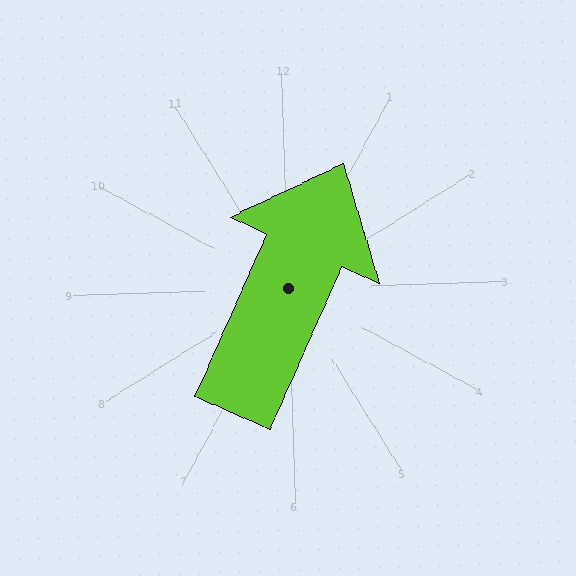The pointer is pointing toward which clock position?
Roughly 1 o'clock.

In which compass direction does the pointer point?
Northeast.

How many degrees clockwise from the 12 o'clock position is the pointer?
Approximately 26 degrees.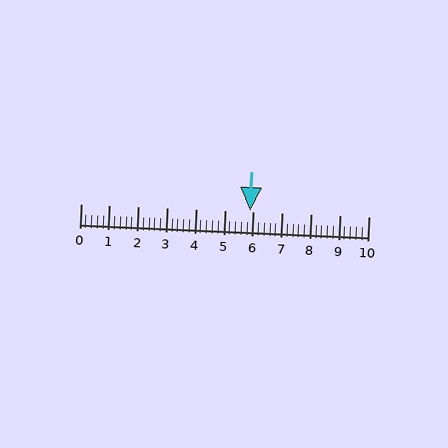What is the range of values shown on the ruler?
The ruler shows values from 0 to 10.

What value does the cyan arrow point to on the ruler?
The cyan arrow points to approximately 5.9.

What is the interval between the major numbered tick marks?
The major tick marks are spaced 1 units apart.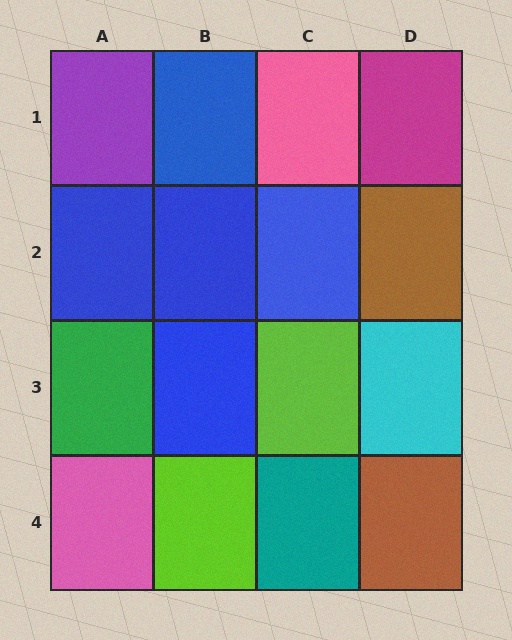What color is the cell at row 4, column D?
Brown.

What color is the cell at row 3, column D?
Cyan.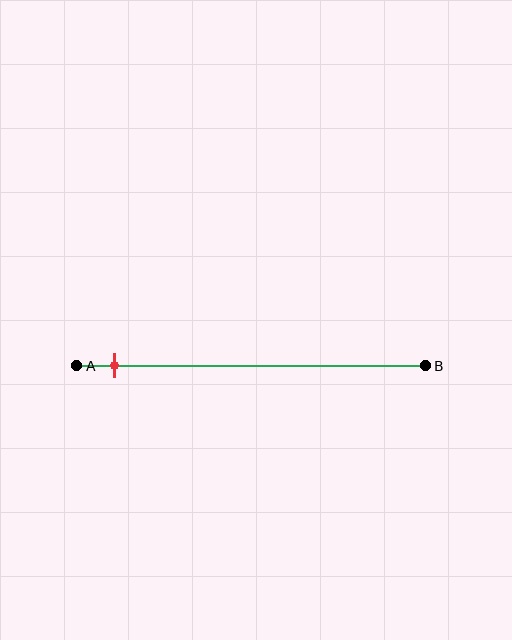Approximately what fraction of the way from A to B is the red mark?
The red mark is approximately 10% of the way from A to B.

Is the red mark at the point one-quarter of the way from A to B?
No, the mark is at about 10% from A, not at the 25% one-quarter point.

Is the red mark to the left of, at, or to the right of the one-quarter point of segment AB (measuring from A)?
The red mark is to the left of the one-quarter point of segment AB.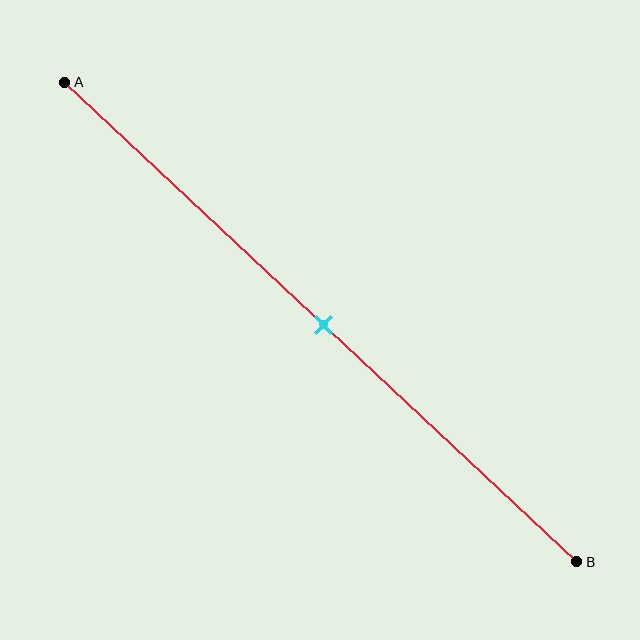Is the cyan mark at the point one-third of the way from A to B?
No, the mark is at about 50% from A, not at the 33% one-third point.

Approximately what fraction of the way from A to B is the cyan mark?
The cyan mark is approximately 50% of the way from A to B.